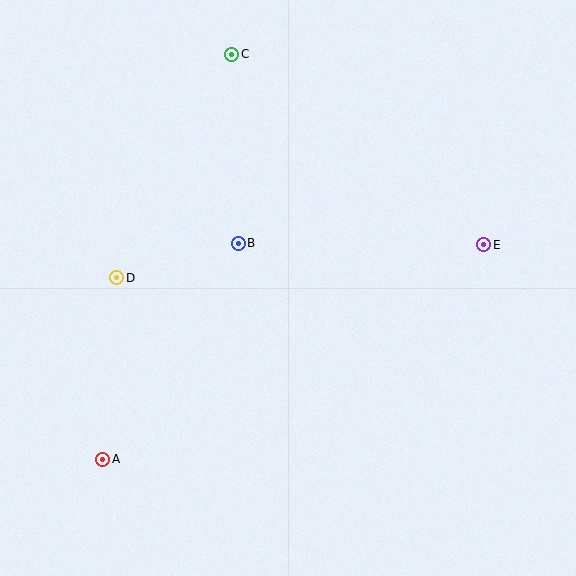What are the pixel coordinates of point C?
Point C is at (232, 54).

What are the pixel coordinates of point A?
Point A is at (103, 459).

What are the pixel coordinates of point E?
Point E is at (484, 245).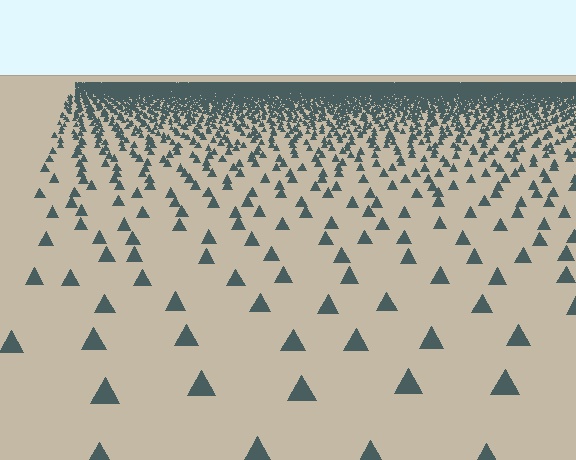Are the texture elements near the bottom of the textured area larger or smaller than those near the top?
Larger. Near the bottom, elements are closer to the viewer and appear at a bigger on-screen size.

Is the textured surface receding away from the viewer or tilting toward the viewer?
The surface is receding away from the viewer. Texture elements get smaller and denser toward the top.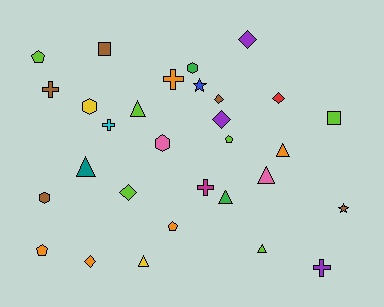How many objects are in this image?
There are 30 objects.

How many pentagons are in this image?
There are 4 pentagons.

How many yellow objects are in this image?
There are 2 yellow objects.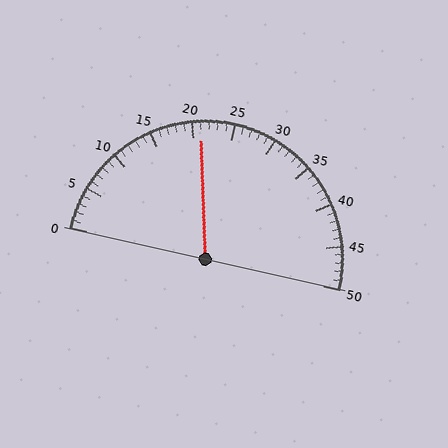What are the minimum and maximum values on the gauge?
The gauge ranges from 0 to 50.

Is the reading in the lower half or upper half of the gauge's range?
The reading is in the lower half of the range (0 to 50).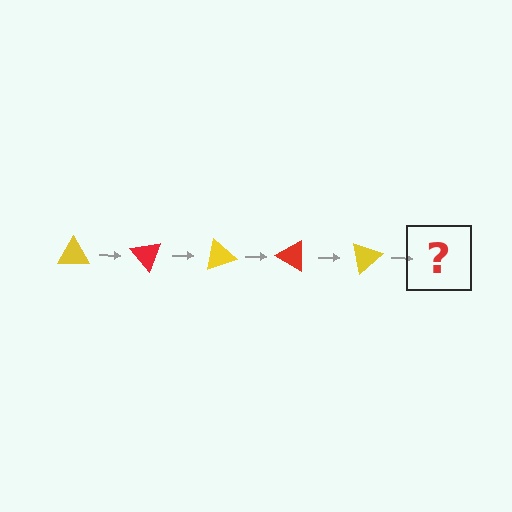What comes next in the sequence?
The next element should be a red triangle, rotated 250 degrees from the start.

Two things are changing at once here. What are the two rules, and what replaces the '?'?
The two rules are that it rotates 50 degrees each step and the color cycles through yellow and red. The '?' should be a red triangle, rotated 250 degrees from the start.